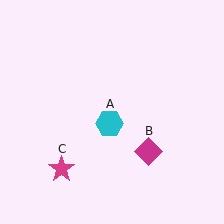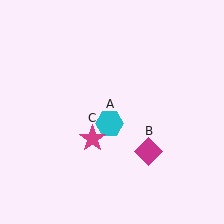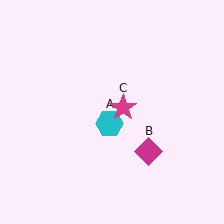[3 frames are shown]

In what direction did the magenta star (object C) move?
The magenta star (object C) moved up and to the right.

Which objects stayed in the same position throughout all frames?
Cyan hexagon (object A) and magenta diamond (object B) remained stationary.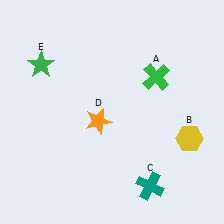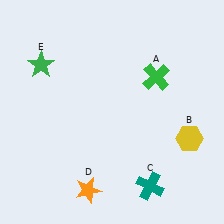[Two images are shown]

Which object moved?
The orange star (D) moved down.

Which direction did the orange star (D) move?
The orange star (D) moved down.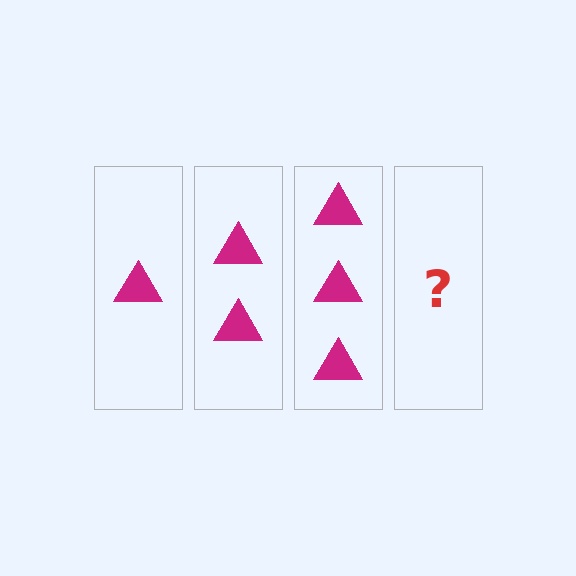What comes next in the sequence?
The next element should be 4 triangles.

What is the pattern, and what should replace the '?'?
The pattern is that each step adds one more triangle. The '?' should be 4 triangles.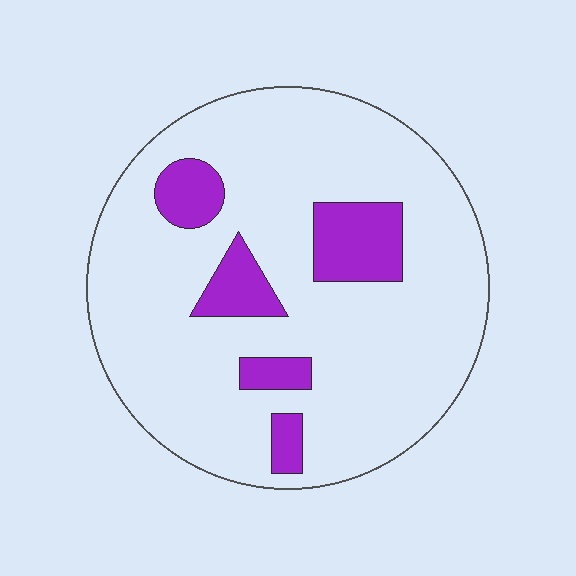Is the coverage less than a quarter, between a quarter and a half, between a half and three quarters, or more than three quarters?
Less than a quarter.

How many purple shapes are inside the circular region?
5.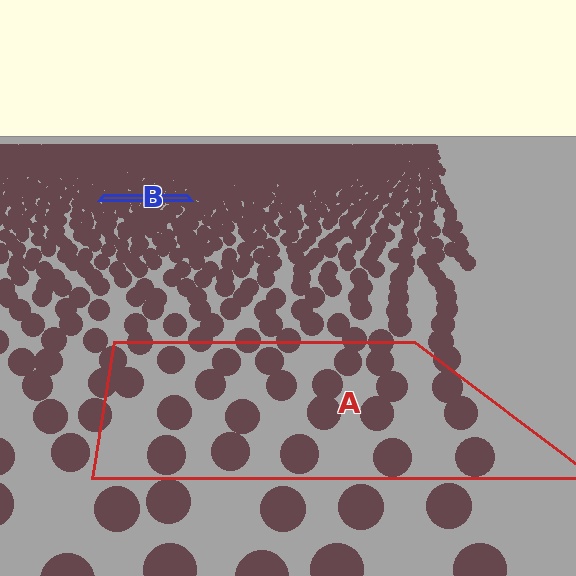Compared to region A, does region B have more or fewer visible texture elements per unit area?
Region B has more texture elements per unit area — they are packed more densely because it is farther away.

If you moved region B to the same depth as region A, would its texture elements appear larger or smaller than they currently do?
They would appear larger. At a closer depth, the same texture elements are projected at a bigger on-screen size.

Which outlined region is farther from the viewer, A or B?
Region B is farther from the viewer — the texture elements inside it appear smaller and more densely packed.